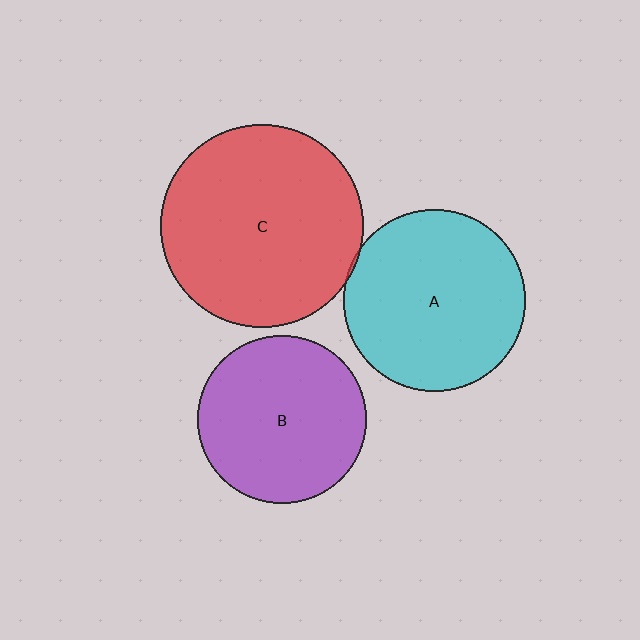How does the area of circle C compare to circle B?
Approximately 1.5 times.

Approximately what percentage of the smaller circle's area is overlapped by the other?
Approximately 5%.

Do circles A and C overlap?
Yes.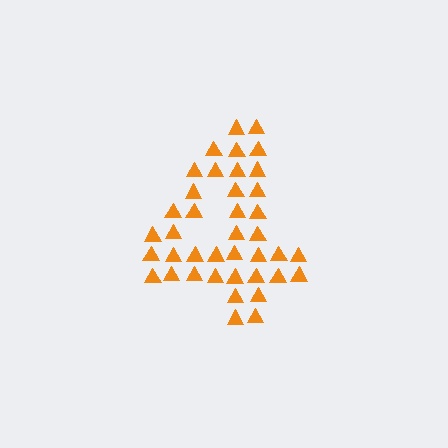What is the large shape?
The large shape is the digit 4.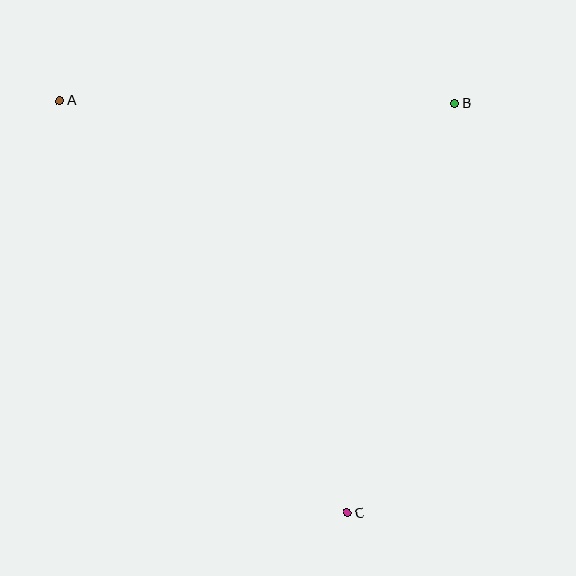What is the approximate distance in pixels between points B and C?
The distance between B and C is approximately 423 pixels.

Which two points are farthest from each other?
Points A and C are farthest from each other.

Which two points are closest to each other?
Points A and B are closest to each other.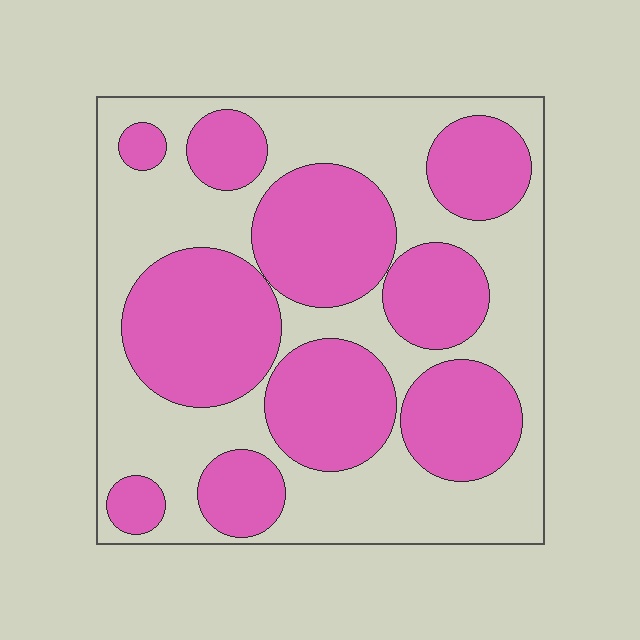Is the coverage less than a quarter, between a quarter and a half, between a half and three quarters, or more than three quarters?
Between a quarter and a half.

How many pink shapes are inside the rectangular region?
10.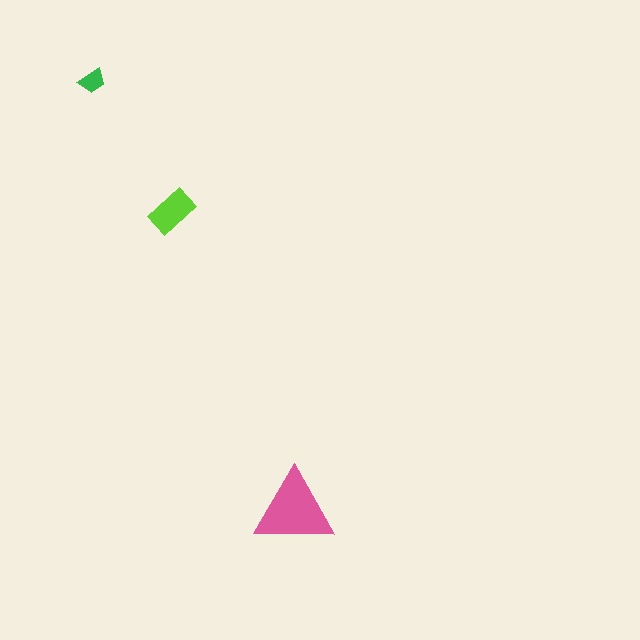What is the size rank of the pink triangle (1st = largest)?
1st.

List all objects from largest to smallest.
The pink triangle, the lime rectangle, the green trapezoid.